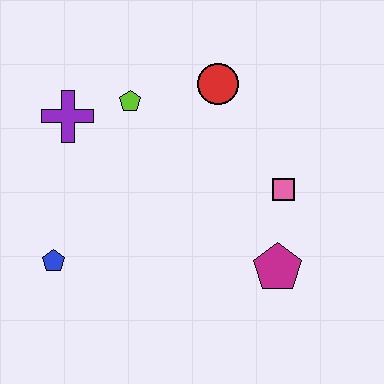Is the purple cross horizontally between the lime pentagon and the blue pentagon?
Yes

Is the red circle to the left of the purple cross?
No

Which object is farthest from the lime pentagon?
The magenta pentagon is farthest from the lime pentagon.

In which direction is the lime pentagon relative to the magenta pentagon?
The lime pentagon is above the magenta pentagon.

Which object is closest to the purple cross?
The lime pentagon is closest to the purple cross.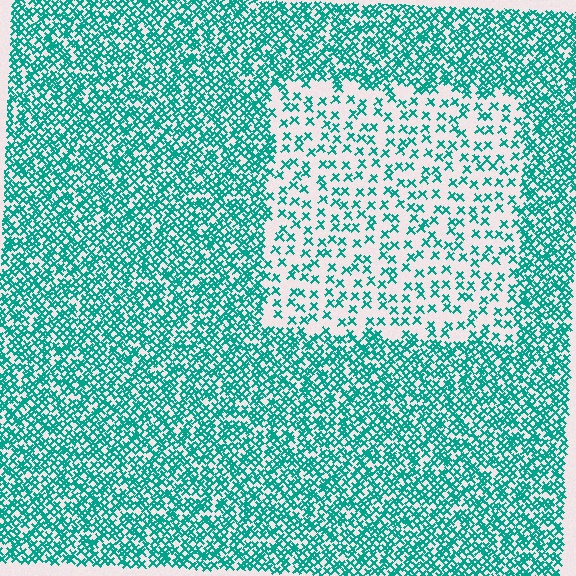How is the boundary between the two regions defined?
The boundary is defined by a change in element density (approximately 2.6x ratio). All elements are the same color, size, and shape.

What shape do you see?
I see a rectangle.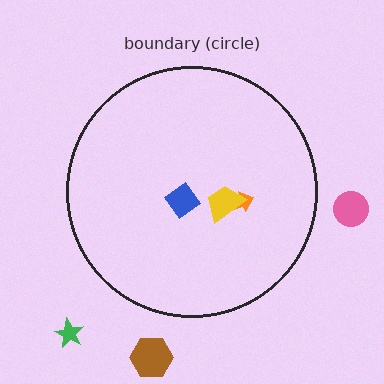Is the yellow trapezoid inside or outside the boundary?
Inside.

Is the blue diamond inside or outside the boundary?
Inside.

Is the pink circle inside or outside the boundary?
Outside.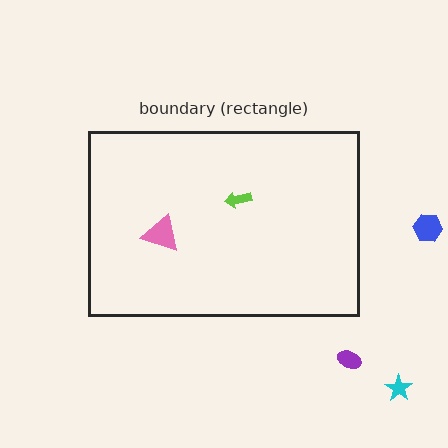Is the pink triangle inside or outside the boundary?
Inside.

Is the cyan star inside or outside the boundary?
Outside.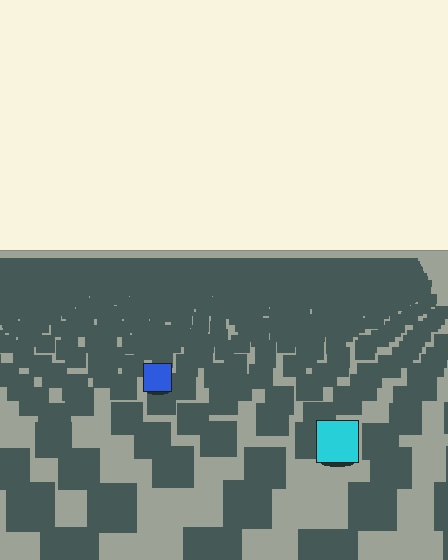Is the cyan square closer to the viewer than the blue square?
Yes. The cyan square is closer — you can tell from the texture gradient: the ground texture is coarser near it.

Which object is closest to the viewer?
The cyan square is closest. The texture marks near it are larger and more spread out.